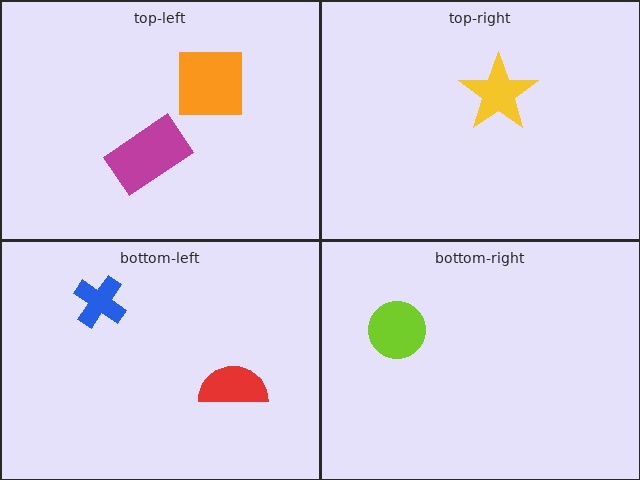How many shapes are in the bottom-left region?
2.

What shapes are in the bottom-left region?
The red semicircle, the blue cross.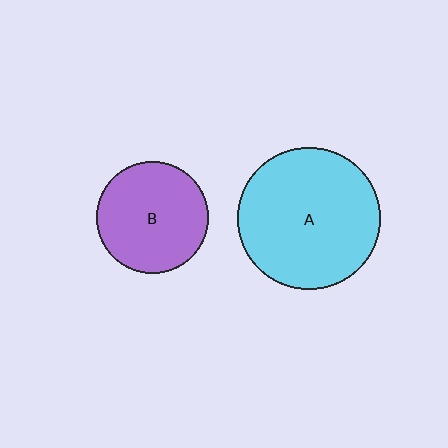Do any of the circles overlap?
No, none of the circles overlap.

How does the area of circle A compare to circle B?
Approximately 1.6 times.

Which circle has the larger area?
Circle A (cyan).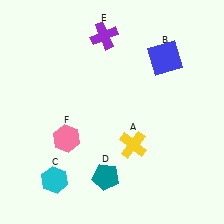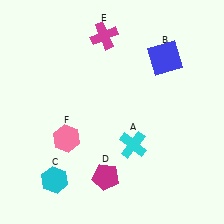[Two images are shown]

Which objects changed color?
A changed from yellow to cyan. D changed from teal to magenta. E changed from purple to magenta.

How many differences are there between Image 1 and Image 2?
There are 3 differences between the two images.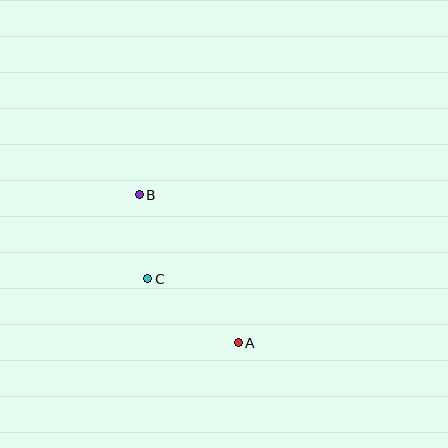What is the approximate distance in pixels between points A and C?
The distance between A and C is approximately 111 pixels.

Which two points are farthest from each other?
Points A and B are farthest from each other.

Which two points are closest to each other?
Points B and C are closest to each other.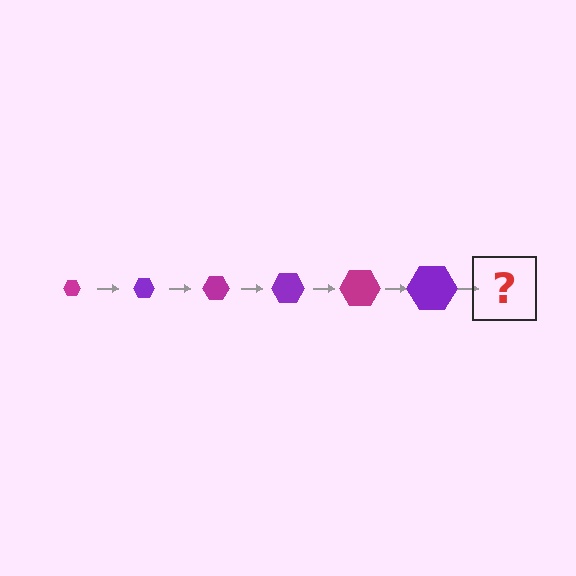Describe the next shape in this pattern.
It should be a magenta hexagon, larger than the previous one.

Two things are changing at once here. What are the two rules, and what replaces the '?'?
The two rules are that the hexagon grows larger each step and the color cycles through magenta and purple. The '?' should be a magenta hexagon, larger than the previous one.